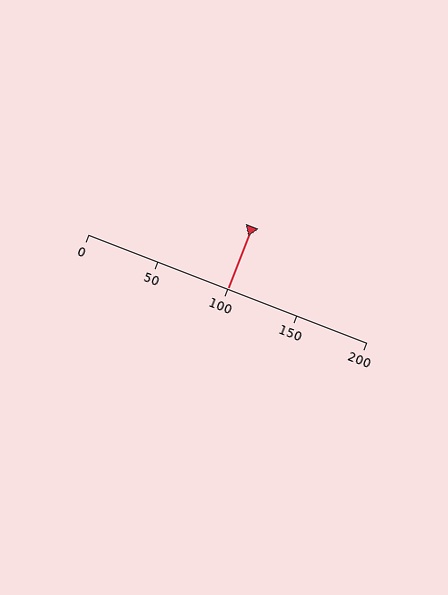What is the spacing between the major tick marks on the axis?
The major ticks are spaced 50 apart.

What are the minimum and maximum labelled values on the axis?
The axis runs from 0 to 200.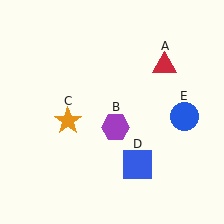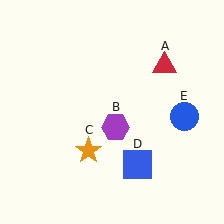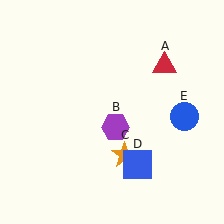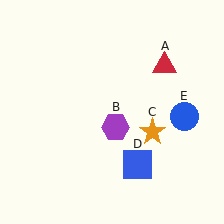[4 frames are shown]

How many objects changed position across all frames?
1 object changed position: orange star (object C).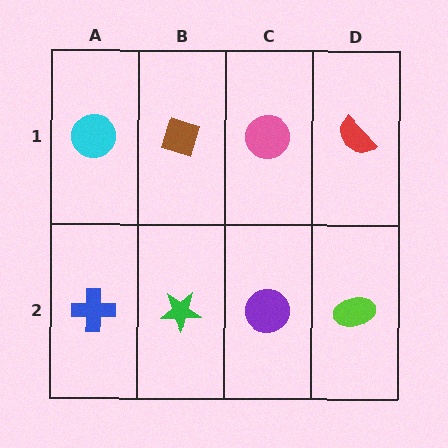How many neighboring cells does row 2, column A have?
2.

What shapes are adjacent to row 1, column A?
A blue cross (row 2, column A), a brown diamond (row 1, column B).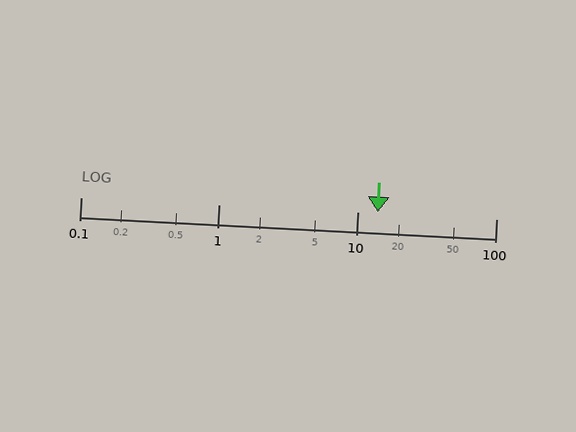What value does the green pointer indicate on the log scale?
The pointer indicates approximately 14.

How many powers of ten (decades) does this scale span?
The scale spans 3 decades, from 0.1 to 100.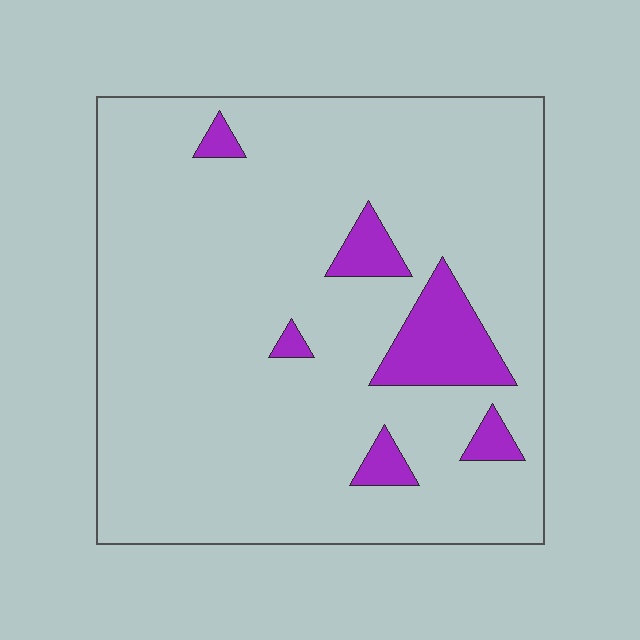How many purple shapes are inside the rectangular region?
6.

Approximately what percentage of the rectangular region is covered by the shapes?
Approximately 10%.